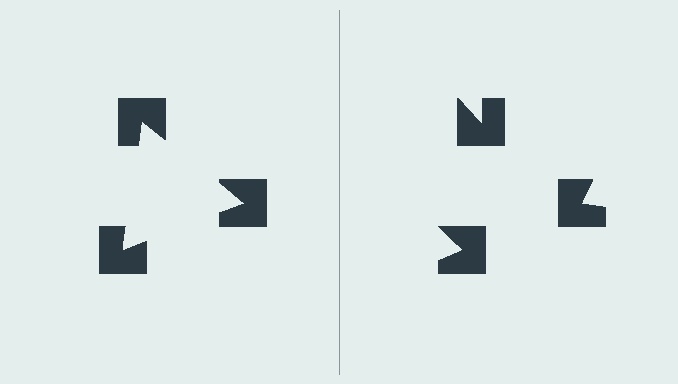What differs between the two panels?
The notched squares are positioned identically on both sides; only the wedge orientations differ. On the left they align to a triangle; on the right they are misaligned.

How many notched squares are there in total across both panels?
6 — 3 on each side.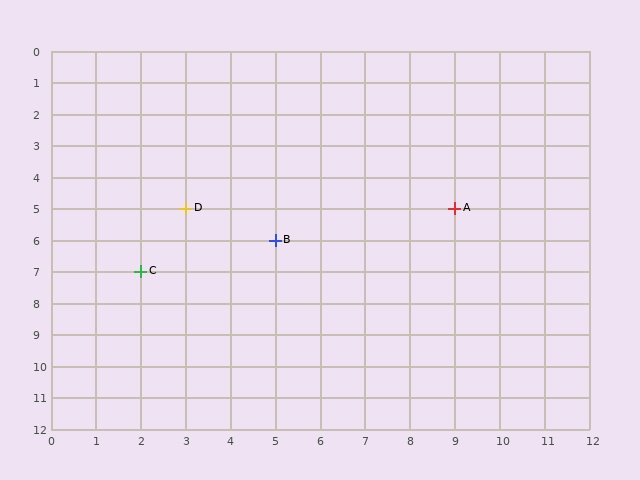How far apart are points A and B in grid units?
Points A and B are 4 columns and 1 row apart (about 4.1 grid units diagonally).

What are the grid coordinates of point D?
Point D is at grid coordinates (3, 5).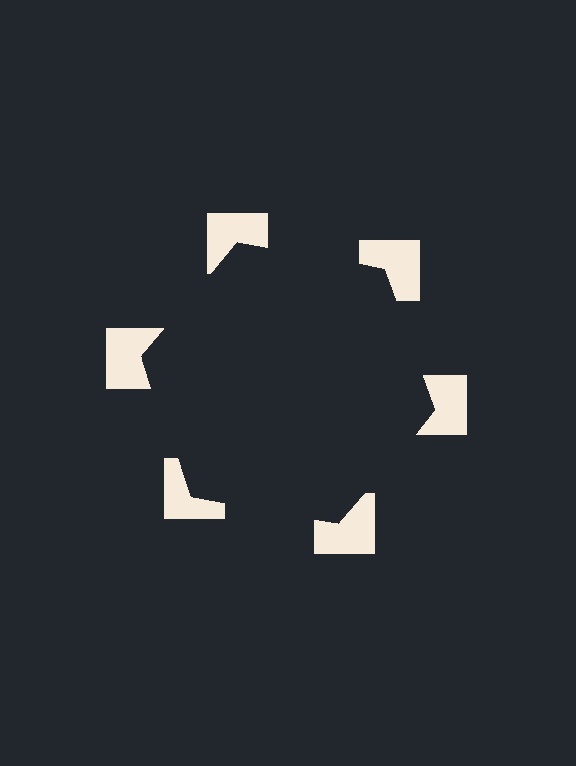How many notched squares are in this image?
There are 6 — one at each vertex of the illusory hexagon.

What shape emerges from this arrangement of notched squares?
An illusory hexagon — its edges are inferred from the aligned wedge cuts in the notched squares, not physically drawn.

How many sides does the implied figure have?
6 sides.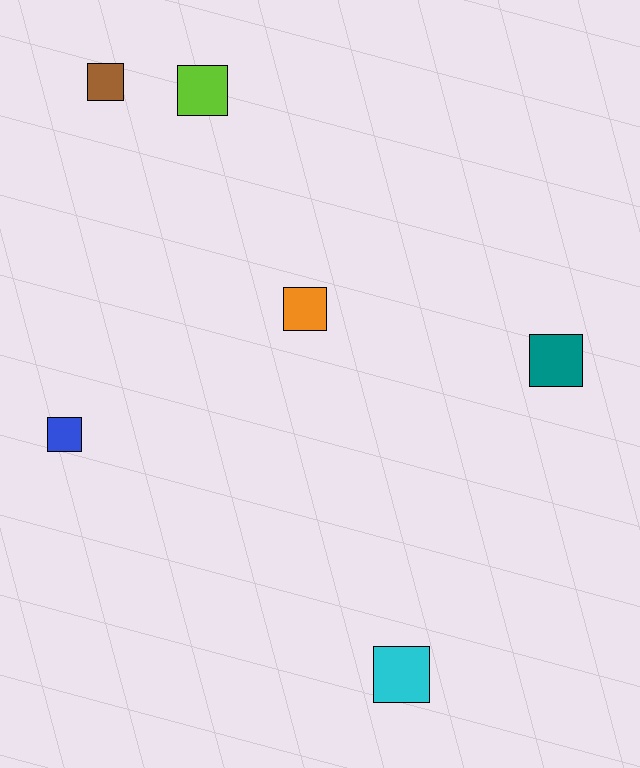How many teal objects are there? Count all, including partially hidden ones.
There is 1 teal object.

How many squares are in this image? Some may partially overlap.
There are 6 squares.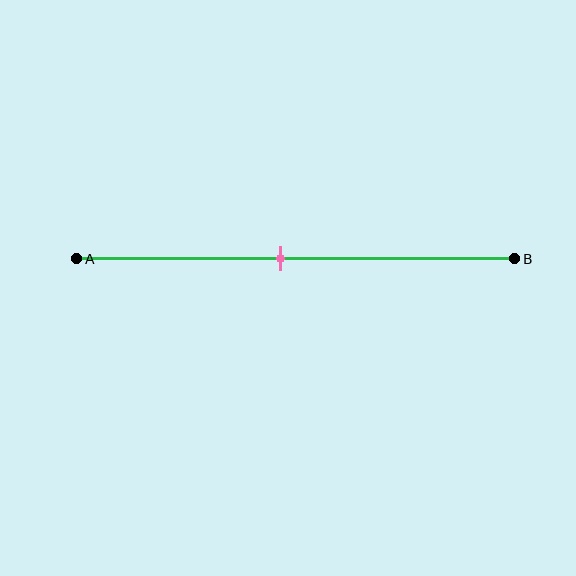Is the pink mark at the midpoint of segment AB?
No, the mark is at about 45% from A, not at the 50% midpoint.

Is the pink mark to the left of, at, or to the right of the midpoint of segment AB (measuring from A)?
The pink mark is to the left of the midpoint of segment AB.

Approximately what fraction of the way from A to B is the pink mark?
The pink mark is approximately 45% of the way from A to B.